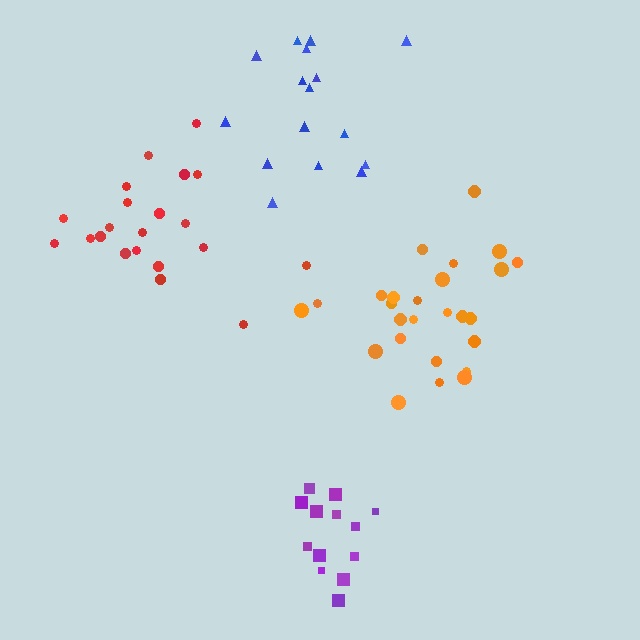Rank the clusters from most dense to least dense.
orange, red, purple, blue.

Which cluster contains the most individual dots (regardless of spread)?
Orange (26).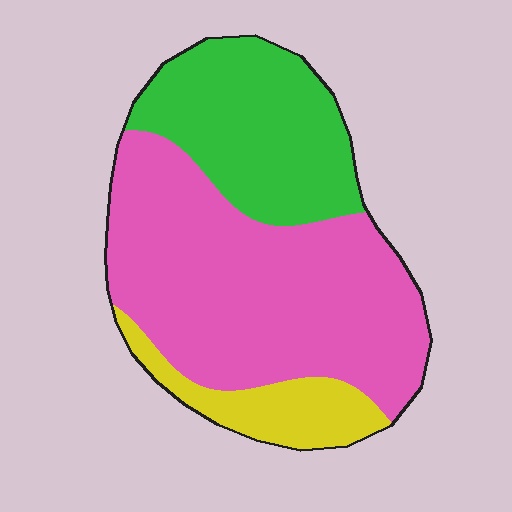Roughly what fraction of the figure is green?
Green takes up about one third (1/3) of the figure.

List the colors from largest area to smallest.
From largest to smallest: pink, green, yellow.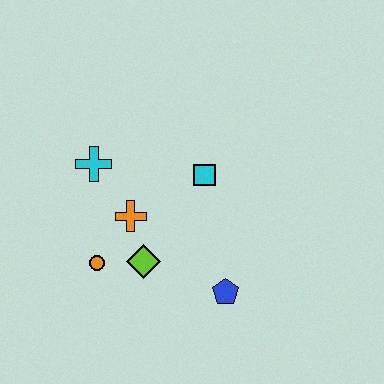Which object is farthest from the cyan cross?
The blue pentagon is farthest from the cyan cross.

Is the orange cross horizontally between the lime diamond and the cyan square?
No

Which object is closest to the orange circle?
The lime diamond is closest to the orange circle.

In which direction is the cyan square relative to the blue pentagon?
The cyan square is above the blue pentagon.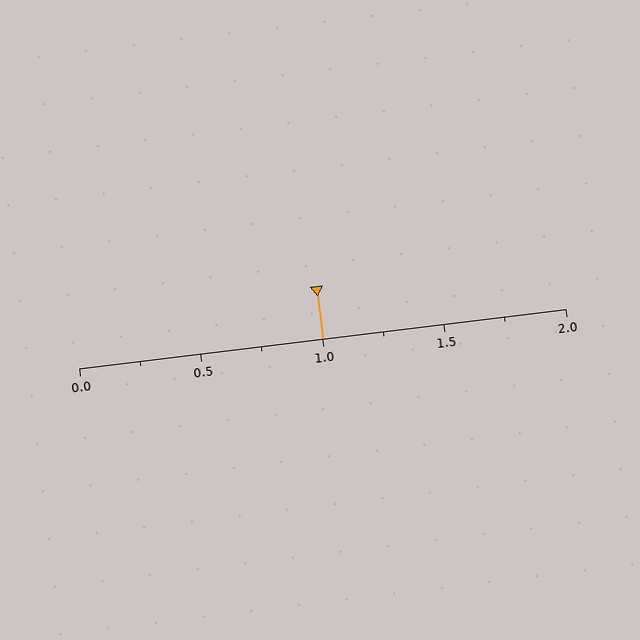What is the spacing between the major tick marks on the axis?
The major ticks are spaced 0.5 apart.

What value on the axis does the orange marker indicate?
The marker indicates approximately 1.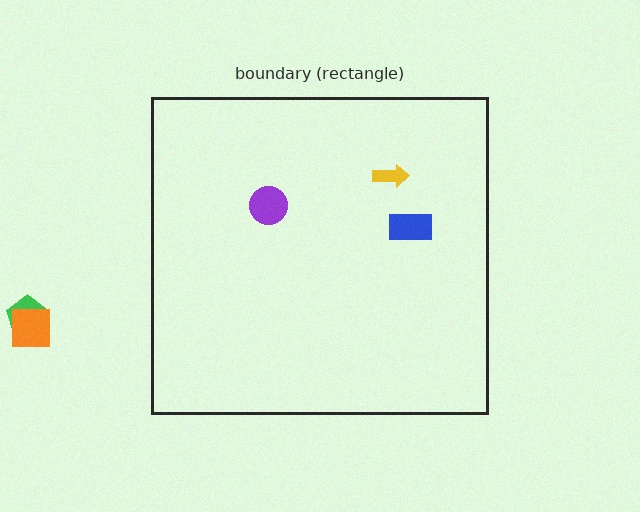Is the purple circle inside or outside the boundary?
Inside.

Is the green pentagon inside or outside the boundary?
Outside.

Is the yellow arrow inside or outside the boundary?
Inside.